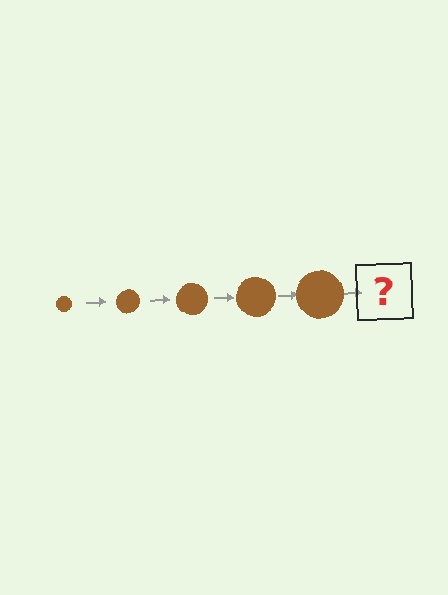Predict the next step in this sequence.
The next step is a brown circle, larger than the previous one.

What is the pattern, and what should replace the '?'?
The pattern is that the circle gets progressively larger each step. The '?' should be a brown circle, larger than the previous one.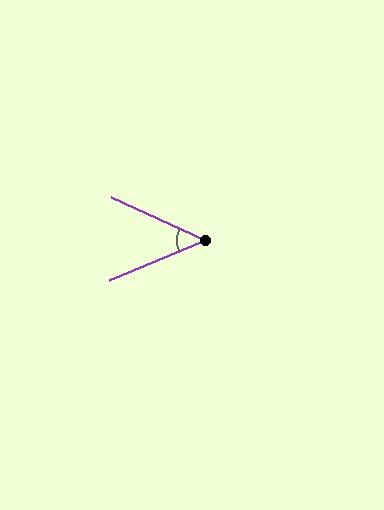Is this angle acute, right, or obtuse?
It is acute.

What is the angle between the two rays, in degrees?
Approximately 47 degrees.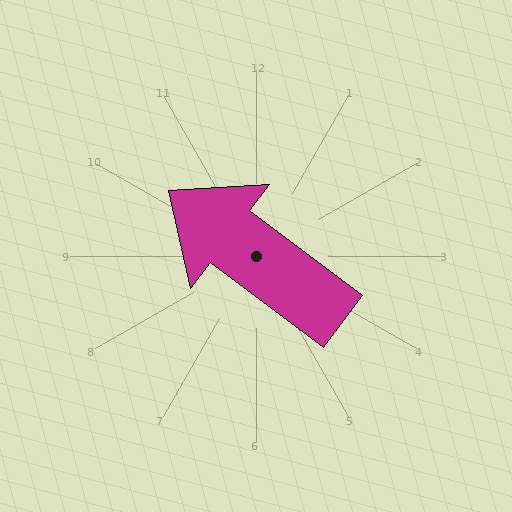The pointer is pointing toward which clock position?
Roughly 10 o'clock.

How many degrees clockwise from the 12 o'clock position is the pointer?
Approximately 307 degrees.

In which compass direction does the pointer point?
Northwest.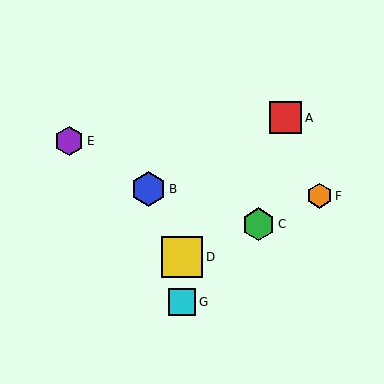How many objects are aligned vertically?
2 objects (D, G) are aligned vertically.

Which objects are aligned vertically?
Objects D, G are aligned vertically.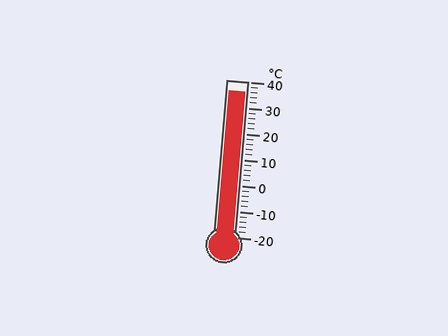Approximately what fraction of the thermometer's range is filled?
The thermometer is filled to approximately 95% of its range.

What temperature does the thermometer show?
The thermometer shows approximately 36°C.